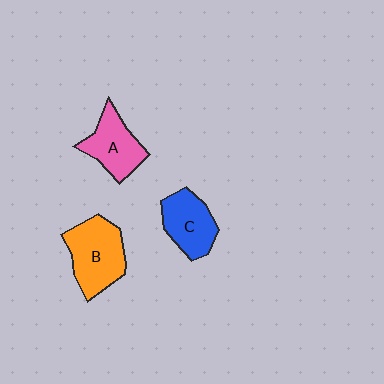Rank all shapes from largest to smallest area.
From largest to smallest: B (orange), A (pink), C (blue).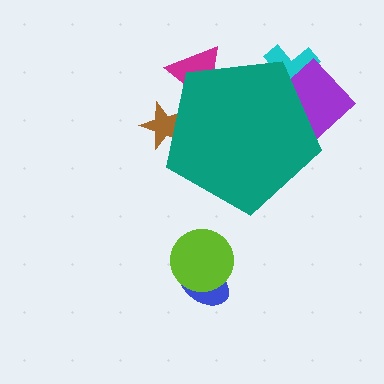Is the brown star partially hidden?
Yes, the brown star is partially hidden behind the teal pentagon.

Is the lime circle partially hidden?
No, the lime circle is fully visible.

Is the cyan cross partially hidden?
Yes, the cyan cross is partially hidden behind the teal pentagon.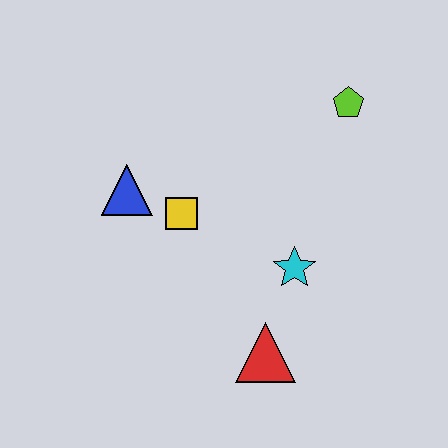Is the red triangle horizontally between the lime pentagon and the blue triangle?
Yes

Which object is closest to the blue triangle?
The yellow square is closest to the blue triangle.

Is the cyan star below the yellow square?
Yes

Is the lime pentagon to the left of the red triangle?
No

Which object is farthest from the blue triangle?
The lime pentagon is farthest from the blue triangle.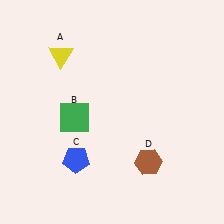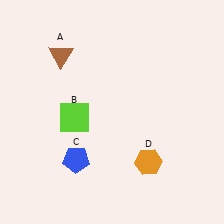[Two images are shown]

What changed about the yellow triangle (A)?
In Image 1, A is yellow. In Image 2, it changed to brown.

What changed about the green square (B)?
In Image 1, B is green. In Image 2, it changed to lime.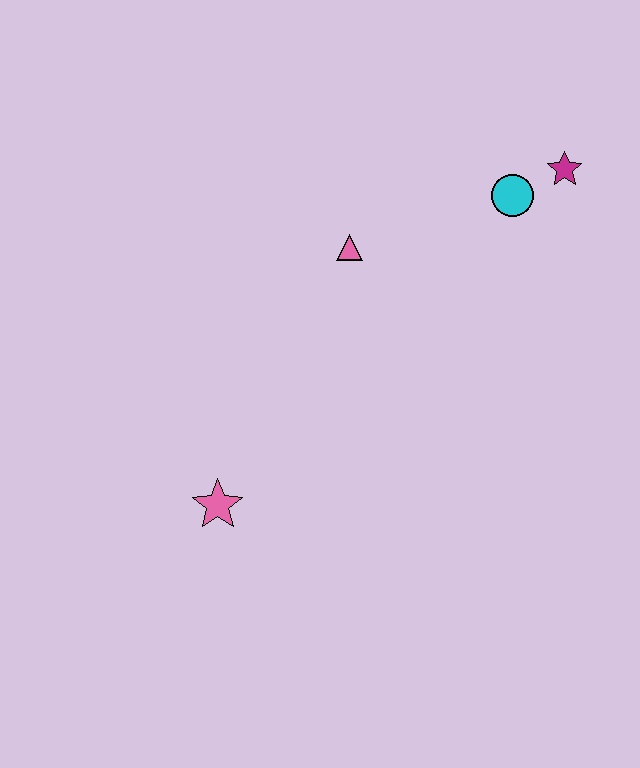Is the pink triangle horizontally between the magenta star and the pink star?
Yes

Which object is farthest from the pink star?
The magenta star is farthest from the pink star.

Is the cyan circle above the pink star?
Yes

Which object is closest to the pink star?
The pink triangle is closest to the pink star.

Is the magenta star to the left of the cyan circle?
No